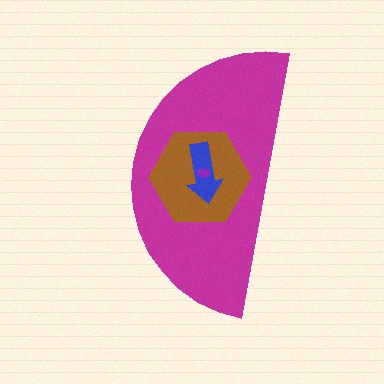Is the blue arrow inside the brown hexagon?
Yes.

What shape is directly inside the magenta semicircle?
The brown hexagon.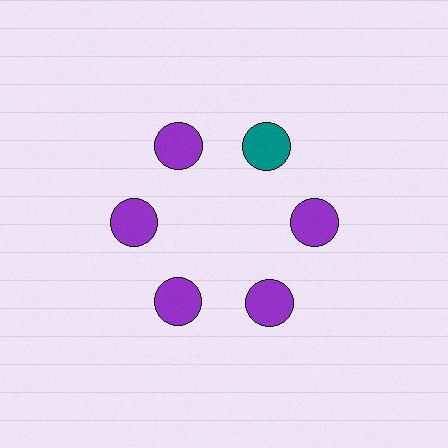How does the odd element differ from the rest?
It has a different color: teal instead of purple.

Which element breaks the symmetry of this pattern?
The teal circle at roughly the 1 o'clock position breaks the symmetry. All other shapes are purple circles.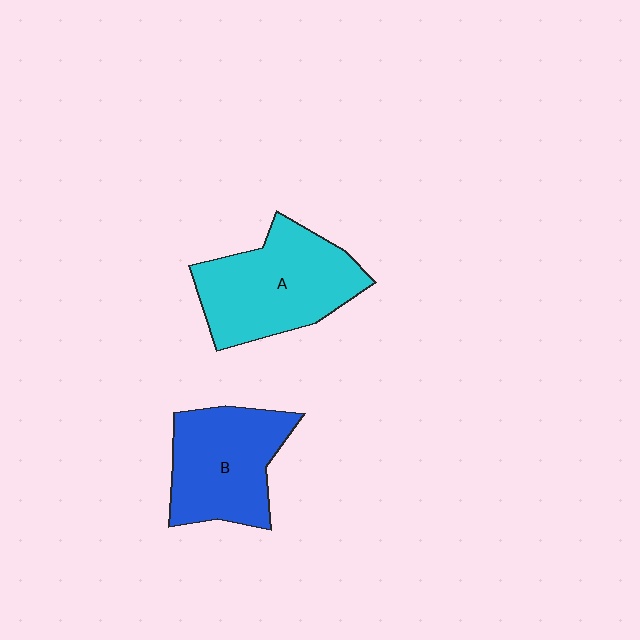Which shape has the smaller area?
Shape B (blue).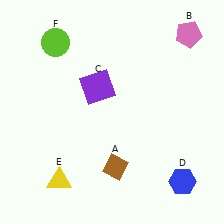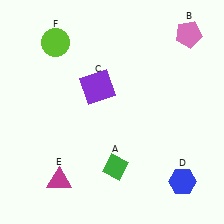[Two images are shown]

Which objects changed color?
A changed from brown to green. E changed from yellow to magenta.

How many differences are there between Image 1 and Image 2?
There are 2 differences between the two images.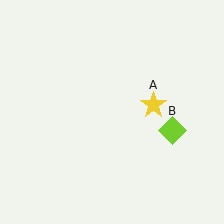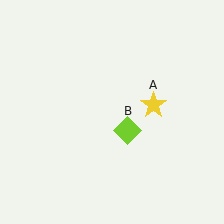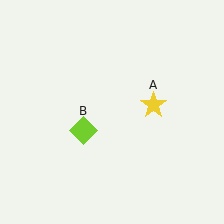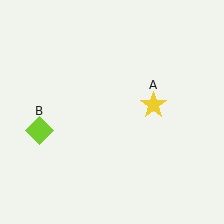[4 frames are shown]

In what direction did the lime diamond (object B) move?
The lime diamond (object B) moved left.